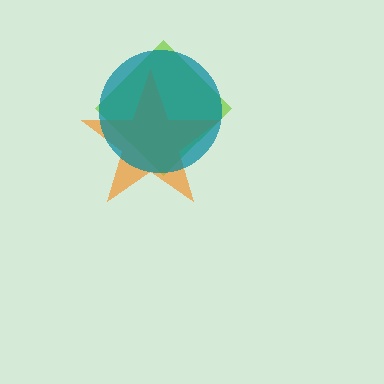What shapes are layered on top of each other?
The layered shapes are: a lime diamond, an orange star, a teal circle.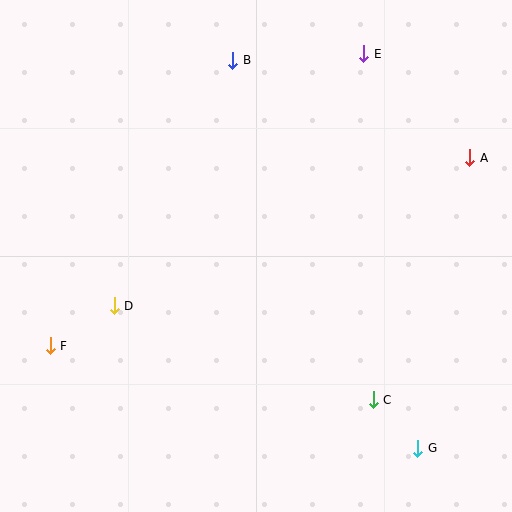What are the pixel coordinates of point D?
Point D is at (114, 306).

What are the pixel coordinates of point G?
Point G is at (418, 448).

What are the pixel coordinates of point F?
Point F is at (50, 346).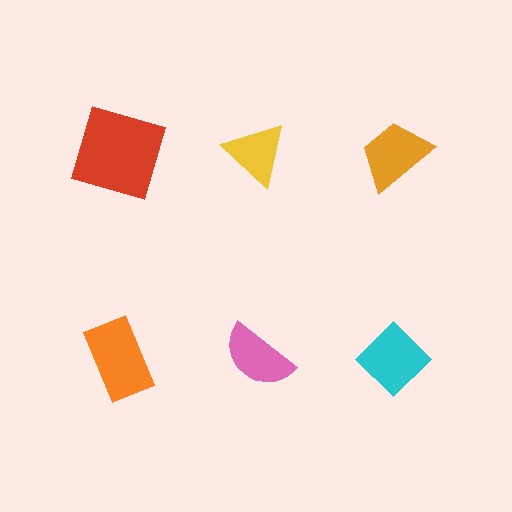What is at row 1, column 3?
An orange trapezoid.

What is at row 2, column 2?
A pink semicircle.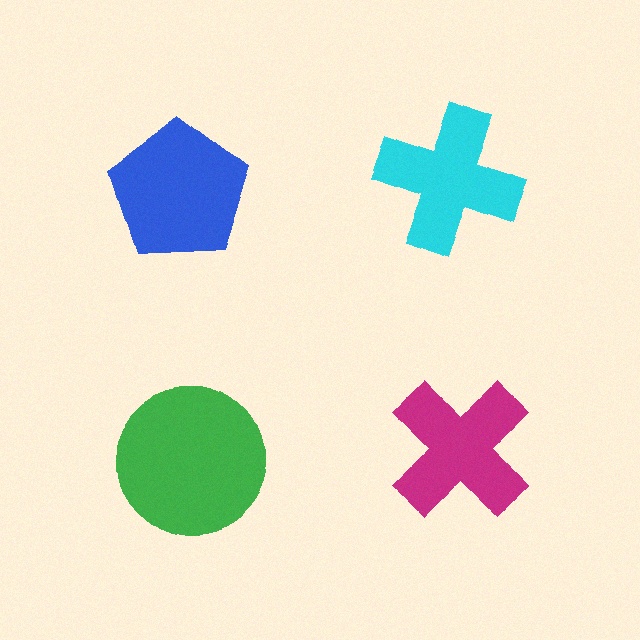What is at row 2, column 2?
A magenta cross.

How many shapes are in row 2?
2 shapes.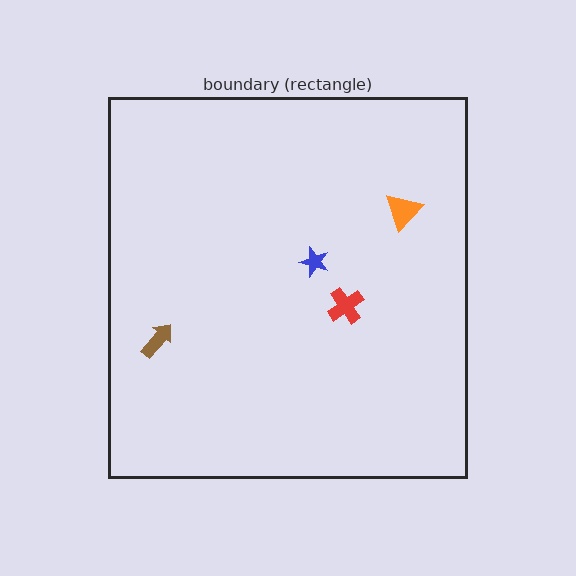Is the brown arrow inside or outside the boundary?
Inside.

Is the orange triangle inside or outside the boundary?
Inside.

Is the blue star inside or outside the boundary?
Inside.